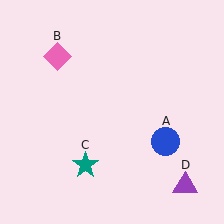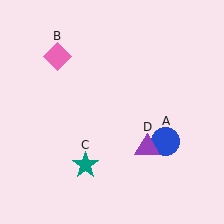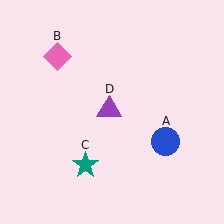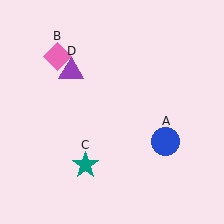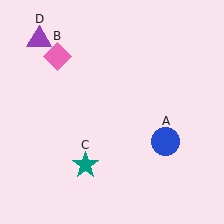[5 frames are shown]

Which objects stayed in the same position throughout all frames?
Blue circle (object A) and pink diamond (object B) and teal star (object C) remained stationary.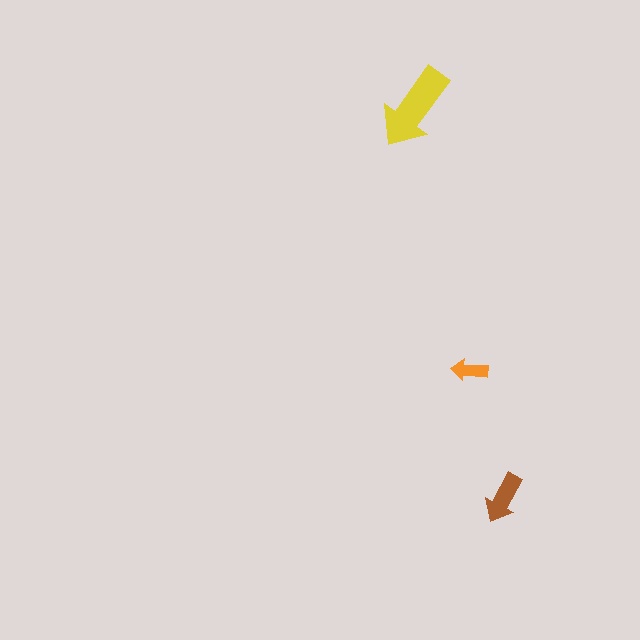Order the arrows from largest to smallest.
the yellow one, the brown one, the orange one.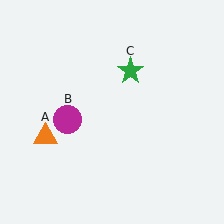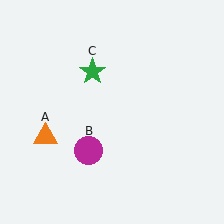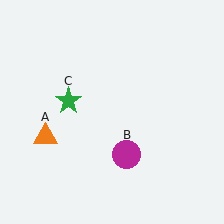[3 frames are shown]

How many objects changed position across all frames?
2 objects changed position: magenta circle (object B), green star (object C).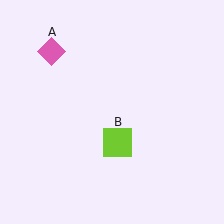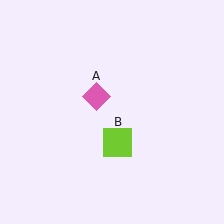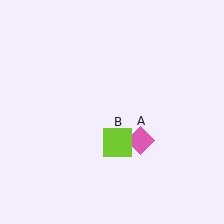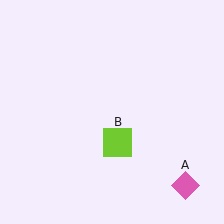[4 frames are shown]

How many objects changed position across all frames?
1 object changed position: pink diamond (object A).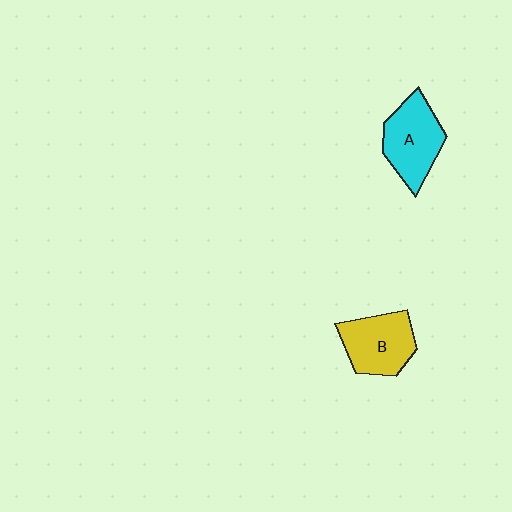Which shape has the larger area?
Shape A (cyan).